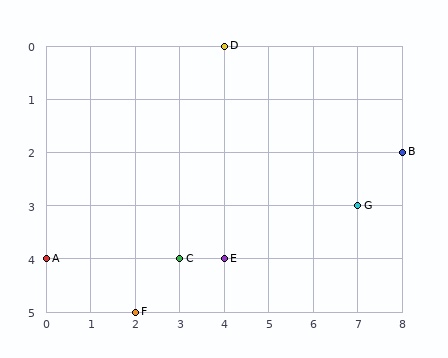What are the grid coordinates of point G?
Point G is at grid coordinates (7, 3).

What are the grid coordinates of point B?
Point B is at grid coordinates (8, 2).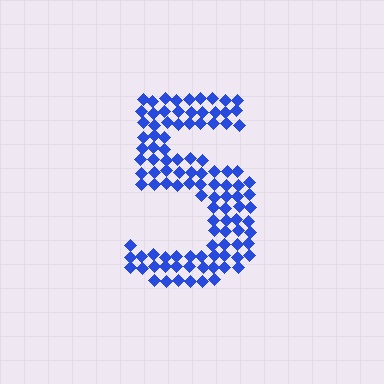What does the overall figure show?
The overall figure shows the digit 5.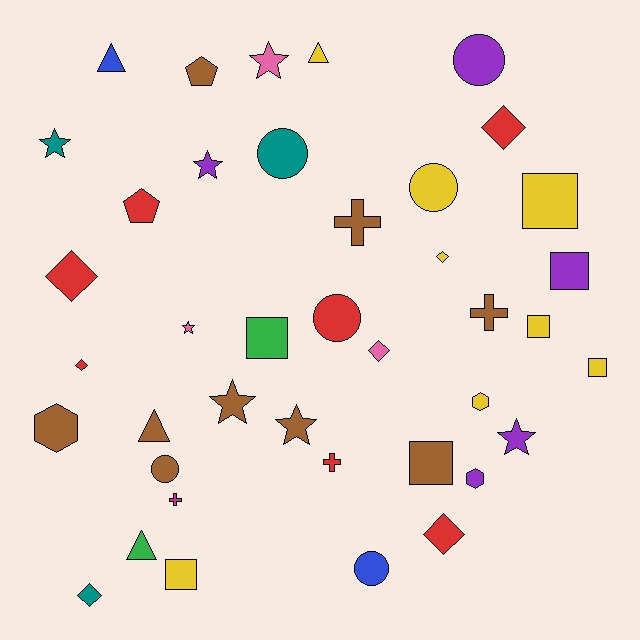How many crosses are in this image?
There are 4 crosses.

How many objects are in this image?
There are 40 objects.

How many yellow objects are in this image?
There are 8 yellow objects.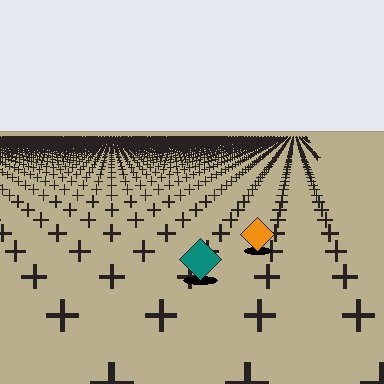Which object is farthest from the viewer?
The orange diamond is farthest from the viewer. It appears smaller and the ground texture around it is denser.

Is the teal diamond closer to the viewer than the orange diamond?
Yes. The teal diamond is closer — you can tell from the texture gradient: the ground texture is coarser near it.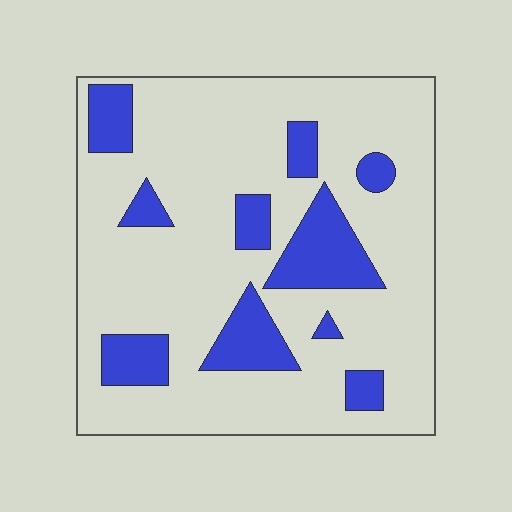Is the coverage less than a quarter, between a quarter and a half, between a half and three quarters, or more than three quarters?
Less than a quarter.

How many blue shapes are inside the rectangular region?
10.